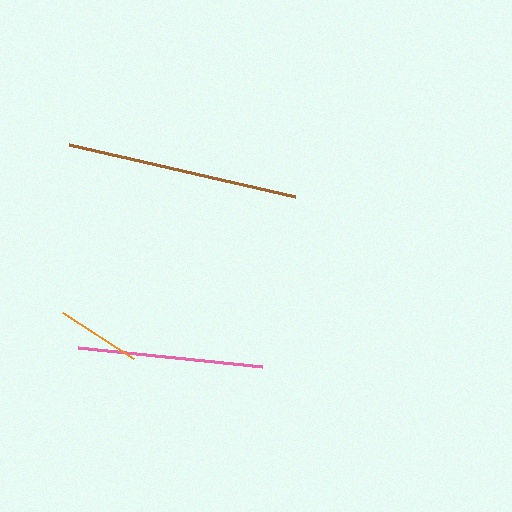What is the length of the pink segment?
The pink segment is approximately 185 pixels long.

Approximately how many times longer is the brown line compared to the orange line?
The brown line is approximately 2.8 times the length of the orange line.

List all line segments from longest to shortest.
From longest to shortest: brown, pink, orange.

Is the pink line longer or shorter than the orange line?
The pink line is longer than the orange line.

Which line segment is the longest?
The brown line is the longest at approximately 232 pixels.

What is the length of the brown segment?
The brown segment is approximately 232 pixels long.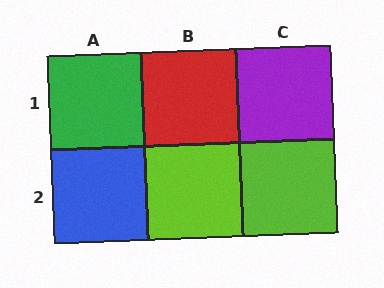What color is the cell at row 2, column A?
Blue.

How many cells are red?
1 cell is red.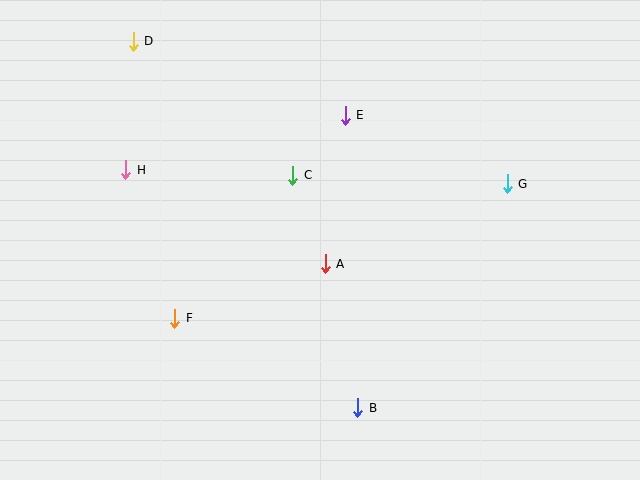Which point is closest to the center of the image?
Point A at (325, 264) is closest to the center.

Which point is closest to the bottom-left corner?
Point F is closest to the bottom-left corner.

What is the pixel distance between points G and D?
The distance between G and D is 400 pixels.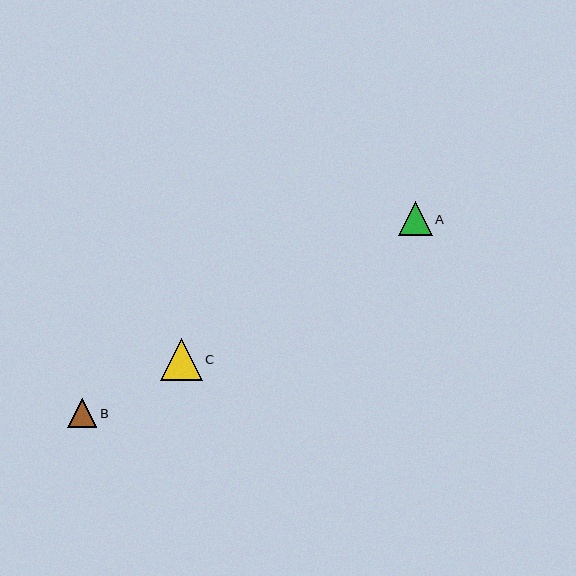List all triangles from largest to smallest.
From largest to smallest: C, A, B.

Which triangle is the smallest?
Triangle B is the smallest with a size of approximately 29 pixels.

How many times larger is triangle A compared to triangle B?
Triangle A is approximately 1.2 times the size of triangle B.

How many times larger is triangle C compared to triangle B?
Triangle C is approximately 1.4 times the size of triangle B.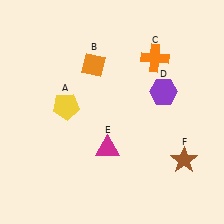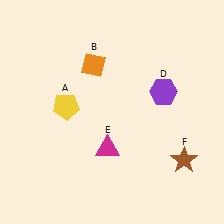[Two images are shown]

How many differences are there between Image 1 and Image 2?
There is 1 difference between the two images.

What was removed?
The orange cross (C) was removed in Image 2.